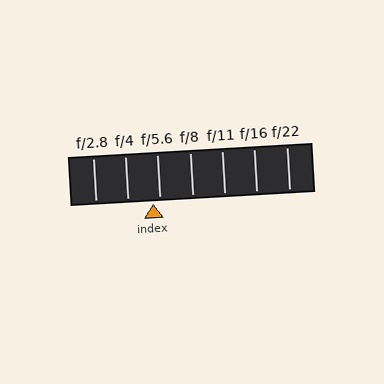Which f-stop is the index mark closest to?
The index mark is closest to f/5.6.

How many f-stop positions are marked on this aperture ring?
There are 7 f-stop positions marked.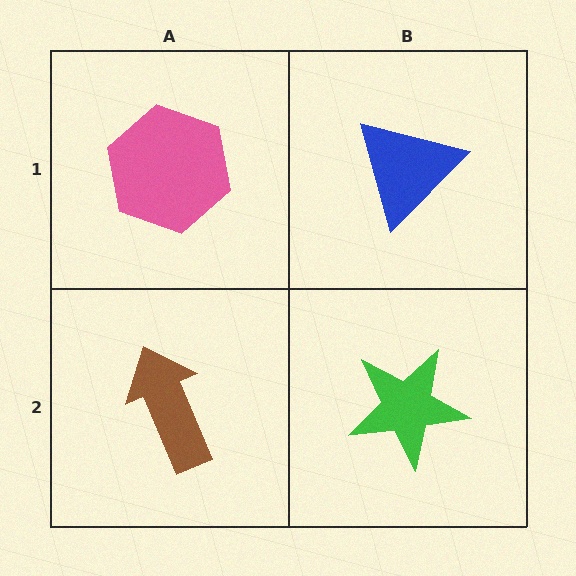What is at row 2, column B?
A green star.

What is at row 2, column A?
A brown arrow.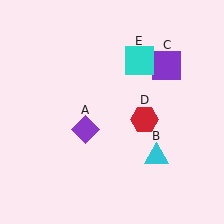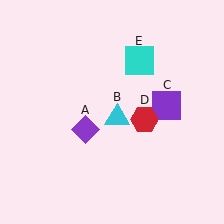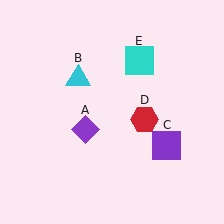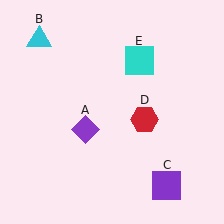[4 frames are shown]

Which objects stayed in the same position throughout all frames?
Purple diamond (object A) and red hexagon (object D) and cyan square (object E) remained stationary.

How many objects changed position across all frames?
2 objects changed position: cyan triangle (object B), purple square (object C).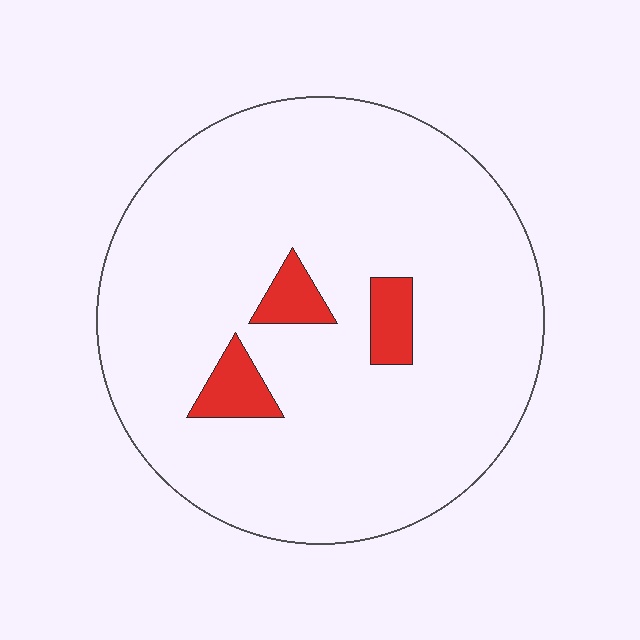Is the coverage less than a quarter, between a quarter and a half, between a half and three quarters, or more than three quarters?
Less than a quarter.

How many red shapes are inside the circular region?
3.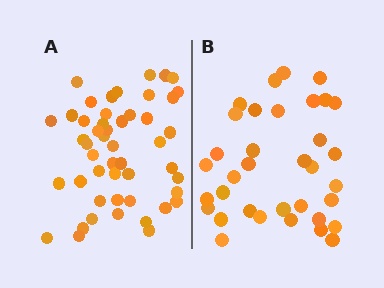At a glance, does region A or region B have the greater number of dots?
Region A (the left region) has more dots.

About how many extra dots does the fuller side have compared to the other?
Region A has approximately 15 more dots than region B.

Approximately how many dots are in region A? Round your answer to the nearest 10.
About 50 dots. (The exact count is 49, which rounds to 50.)